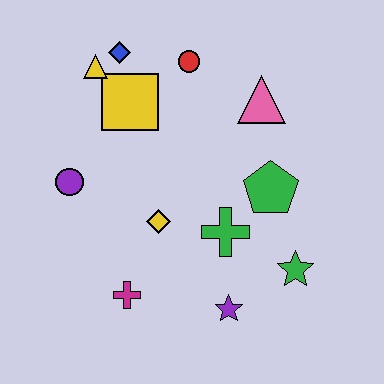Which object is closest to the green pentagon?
The green cross is closest to the green pentagon.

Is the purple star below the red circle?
Yes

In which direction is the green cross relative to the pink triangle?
The green cross is below the pink triangle.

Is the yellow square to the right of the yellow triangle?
Yes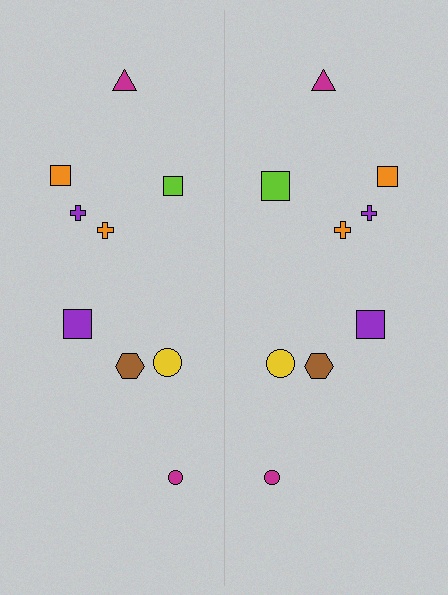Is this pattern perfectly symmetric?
No, the pattern is not perfectly symmetric. The lime square on the right side has a different size than its mirror counterpart.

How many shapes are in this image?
There are 18 shapes in this image.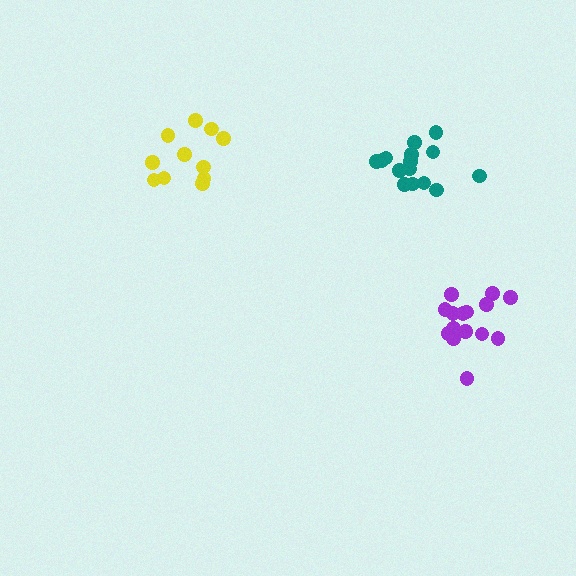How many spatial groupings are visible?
There are 3 spatial groupings.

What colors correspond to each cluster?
The clusters are colored: purple, yellow, teal.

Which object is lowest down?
The purple cluster is bottommost.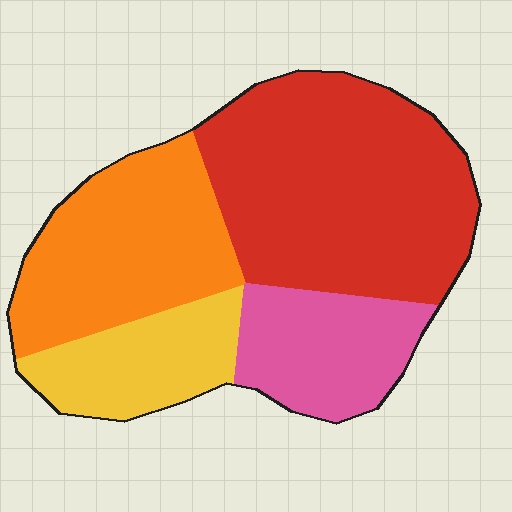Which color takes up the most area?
Red, at roughly 40%.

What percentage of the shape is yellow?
Yellow takes up less than a quarter of the shape.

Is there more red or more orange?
Red.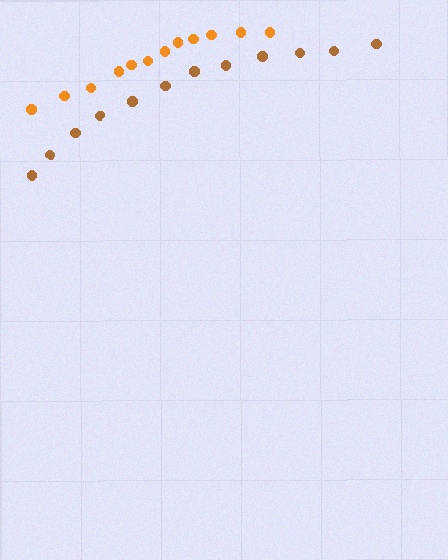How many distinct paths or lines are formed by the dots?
There are 2 distinct paths.